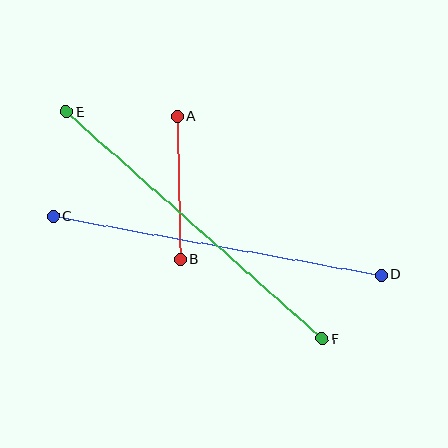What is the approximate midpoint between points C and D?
The midpoint is at approximately (217, 245) pixels.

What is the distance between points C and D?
The distance is approximately 334 pixels.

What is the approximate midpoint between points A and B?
The midpoint is at approximately (178, 188) pixels.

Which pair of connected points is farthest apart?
Points E and F are farthest apart.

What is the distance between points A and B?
The distance is approximately 143 pixels.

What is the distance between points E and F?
The distance is approximately 342 pixels.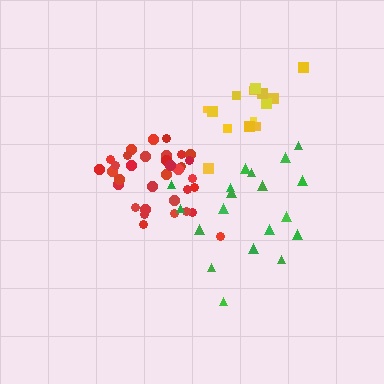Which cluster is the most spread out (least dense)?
Green.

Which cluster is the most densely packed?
Red.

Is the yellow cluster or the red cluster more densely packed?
Red.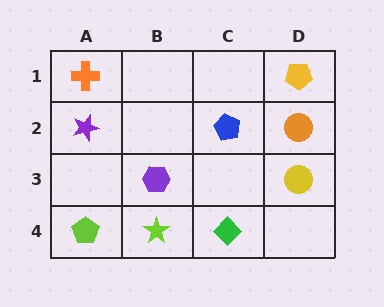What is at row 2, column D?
An orange circle.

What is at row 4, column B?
A lime star.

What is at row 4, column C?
A green diamond.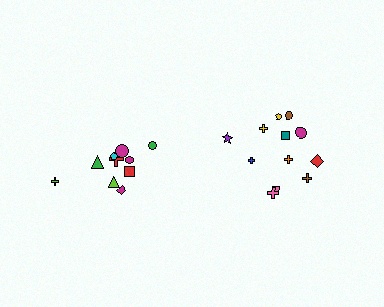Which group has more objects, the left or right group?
The right group.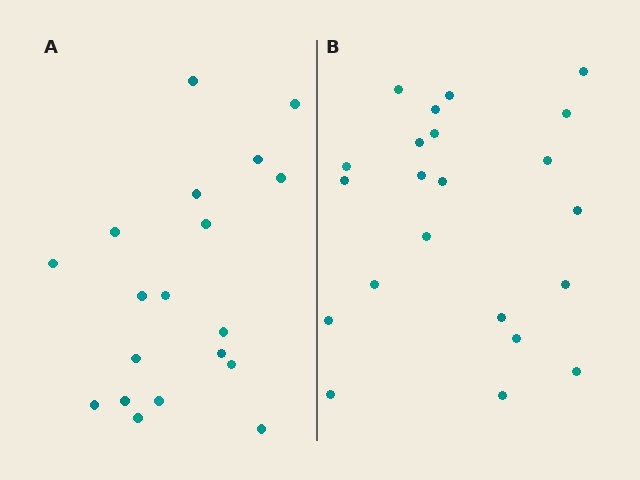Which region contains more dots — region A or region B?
Region B (the right region) has more dots.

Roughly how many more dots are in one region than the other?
Region B has just a few more — roughly 2 or 3 more dots than region A.